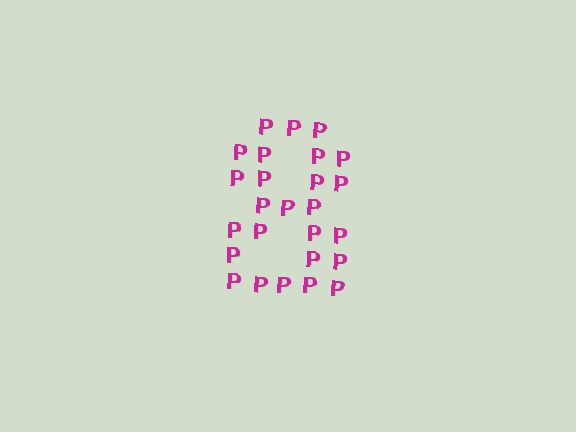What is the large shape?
The large shape is the digit 8.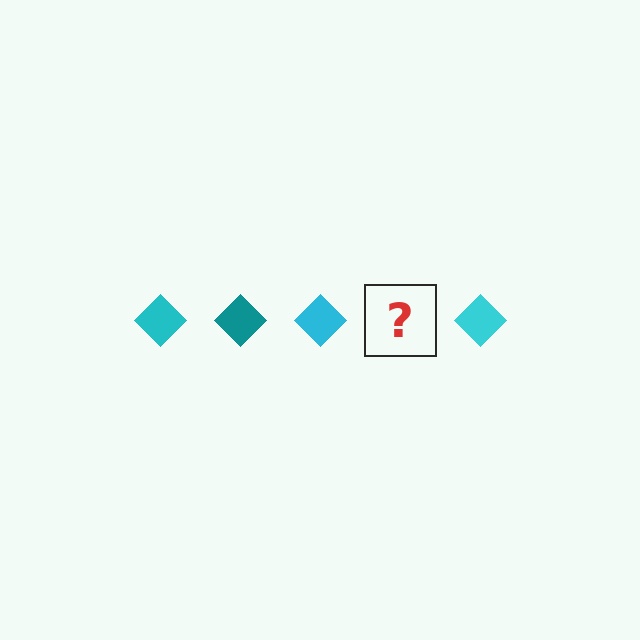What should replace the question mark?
The question mark should be replaced with a teal diamond.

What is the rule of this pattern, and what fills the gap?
The rule is that the pattern cycles through cyan, teal diamonds. The gap should be filled with a teal diamond.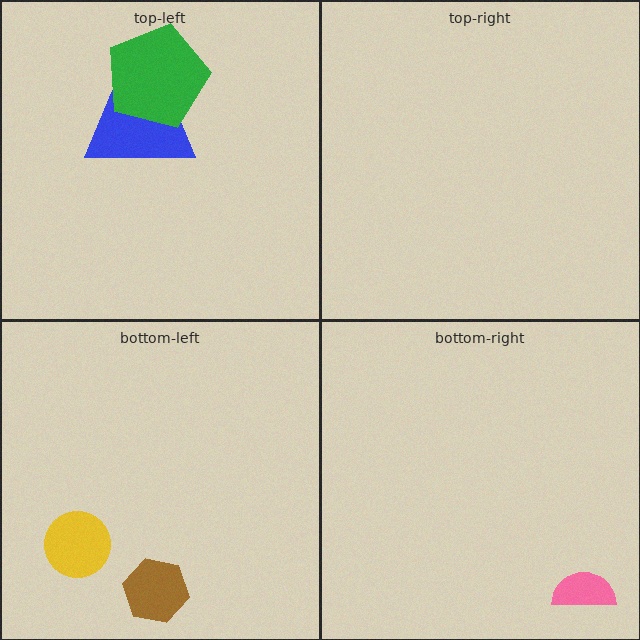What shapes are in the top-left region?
The blue trapezoid, the green pentagon.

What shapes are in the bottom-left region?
The yellow circle, the brown hexagon.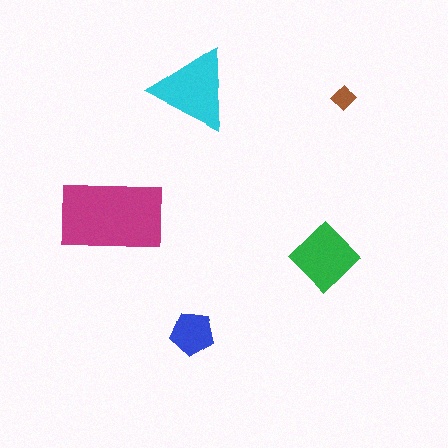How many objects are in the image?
There are 5 objects in the image.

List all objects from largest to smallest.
The magenta rectangle, the cyan triangle, the green diamond, the blue pentagon, the brown diamond.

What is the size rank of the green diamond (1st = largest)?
3rd.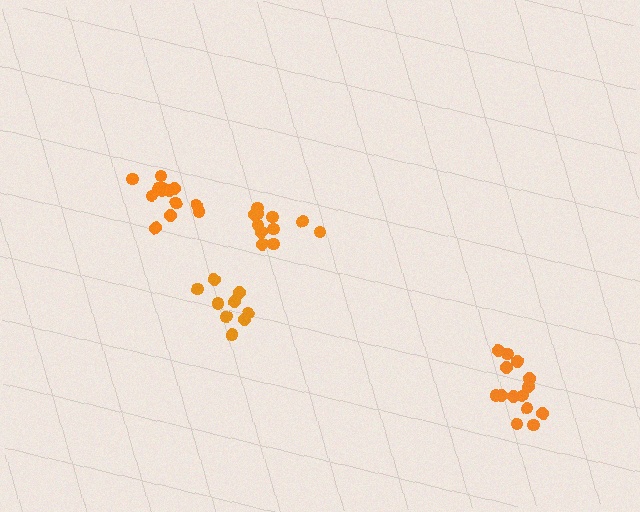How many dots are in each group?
Group 1: 9 dots, Group 2: 14 dots, Group 3: 13 dots, Group 4: 11 dots (47 total).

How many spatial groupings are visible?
There are 4 spatial groupings.